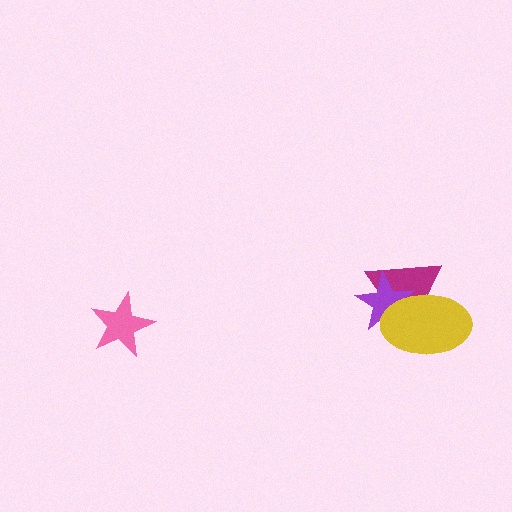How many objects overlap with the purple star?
2 objects overlap with the purple star.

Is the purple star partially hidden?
Yes, it is partially covered by another shape.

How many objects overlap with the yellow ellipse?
2 objects overlap with the yellow ellipse.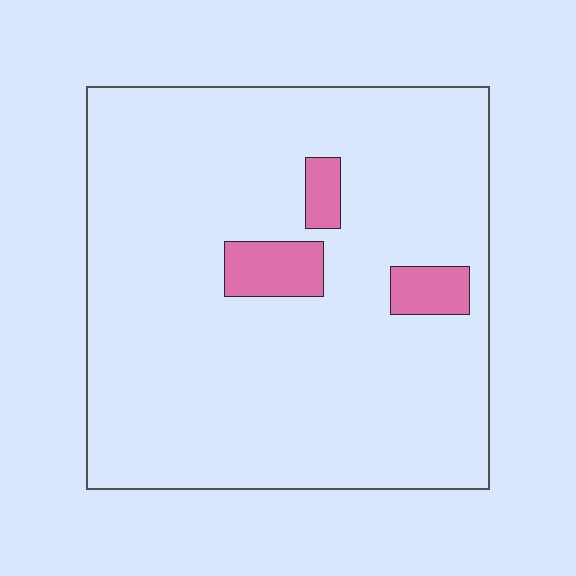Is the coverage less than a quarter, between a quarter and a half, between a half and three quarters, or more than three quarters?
Less than a quarter.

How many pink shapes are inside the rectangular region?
3.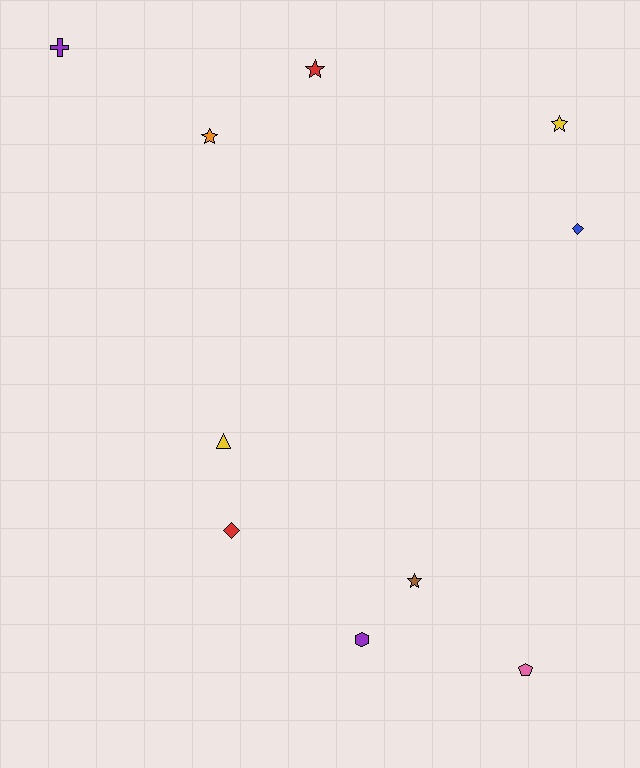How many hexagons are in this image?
There is 1 hexagon.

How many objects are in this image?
There are 10 objects.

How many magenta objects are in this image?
There are no magenta objects.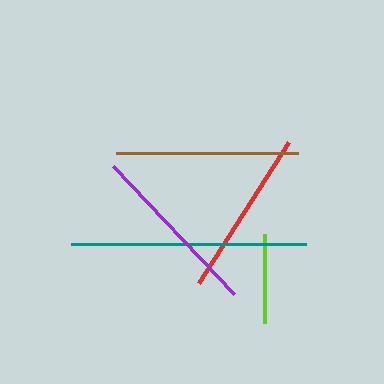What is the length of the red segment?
The red segment is approximately 167 pixels long.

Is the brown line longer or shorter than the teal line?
The teal line is longer than the brown line.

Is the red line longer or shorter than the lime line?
The red line is longer than the lime line.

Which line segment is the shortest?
The lime line is the shortest at approximately 89 pixels.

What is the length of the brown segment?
The brown segment is approximately 182 pixels long.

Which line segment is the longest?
The teal line is the longest at approximately 235 pixels.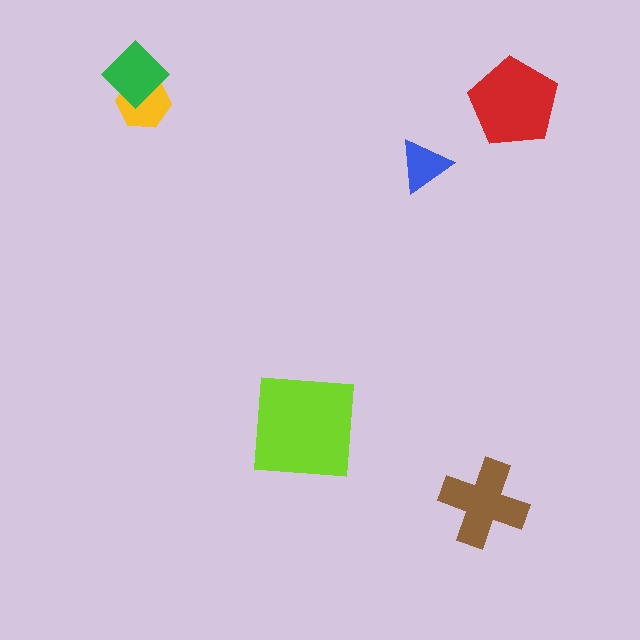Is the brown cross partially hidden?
No, no other shape covers it.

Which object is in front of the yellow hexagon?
The green diamond is in front of the yellow hexagon.